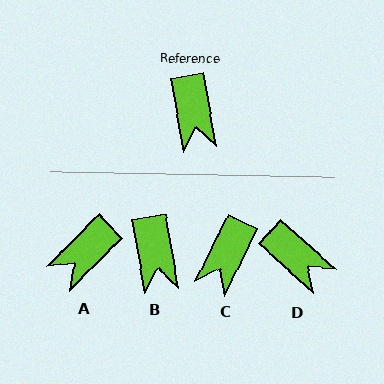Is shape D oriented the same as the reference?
No, it is off by about 38 degrees.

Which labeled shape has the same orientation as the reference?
B.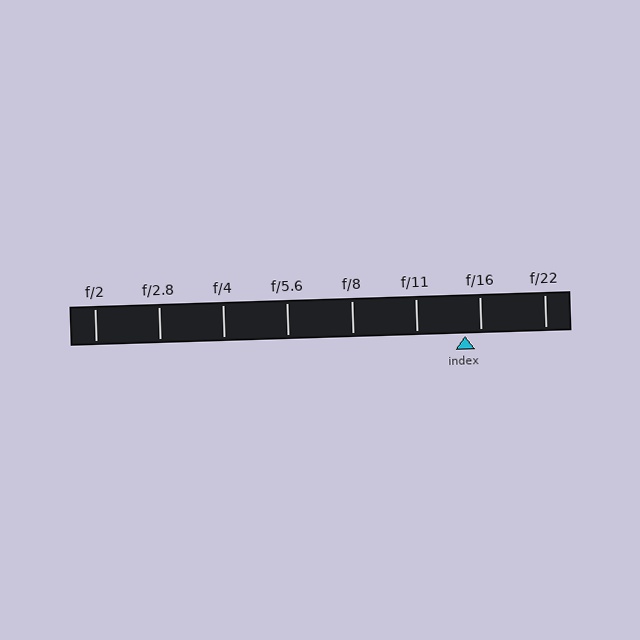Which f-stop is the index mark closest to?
The index mark is closest to f/16.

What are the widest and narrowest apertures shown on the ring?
The widest aperture shown is f/2 and the narrowest is f/22.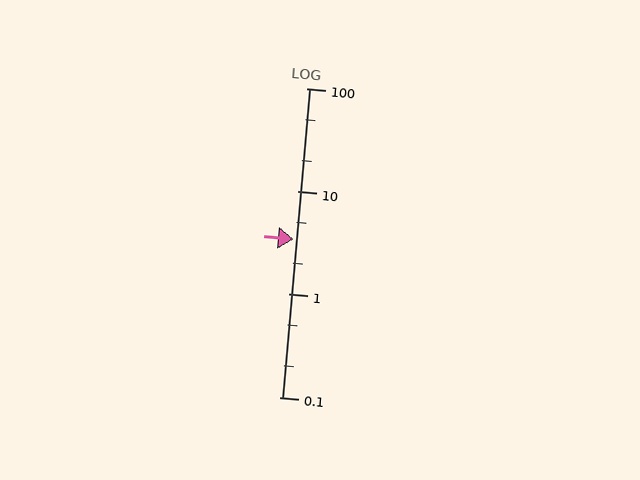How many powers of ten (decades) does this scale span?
The scale spans 3 decades, from 0.1 to 100.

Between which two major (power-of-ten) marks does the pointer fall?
The pointer is between 1 and 10.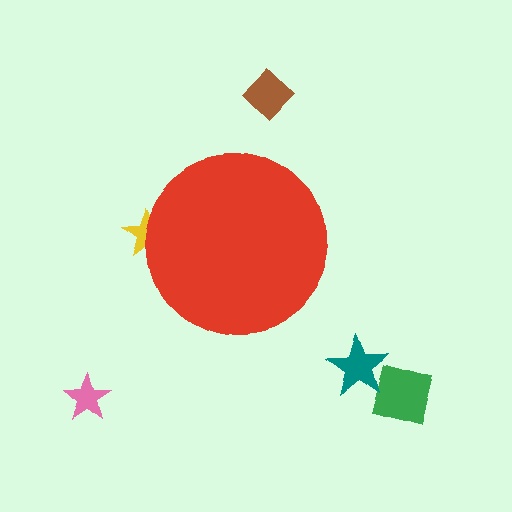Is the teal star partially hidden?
No, the teal star is fully visible.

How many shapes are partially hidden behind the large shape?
1 shape is partially hidden.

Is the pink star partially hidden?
No, the pink star is fully visible.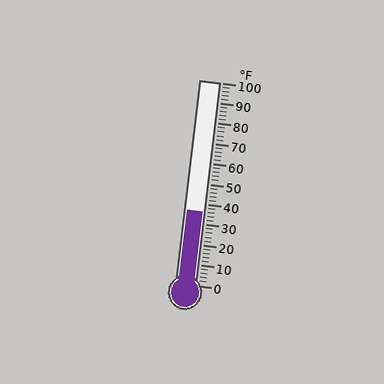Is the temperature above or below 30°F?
The temperature is above 30°F.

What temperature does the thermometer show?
The thermometer shows approximately 36°F.